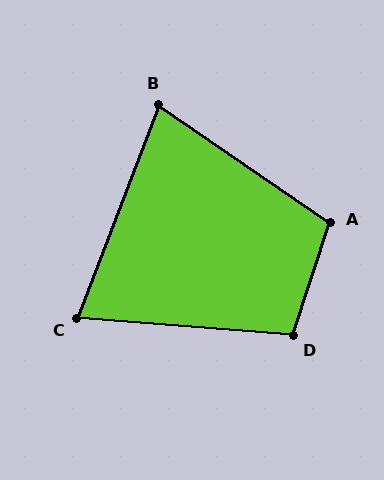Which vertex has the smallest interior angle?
C, at approximately 74 degrees.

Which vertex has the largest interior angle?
A, at approximately 106 degrees.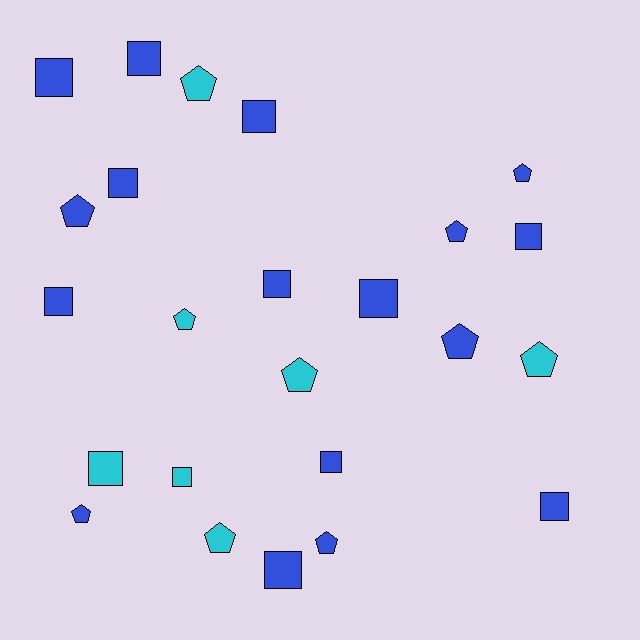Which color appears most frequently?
Blue, with 17 objects.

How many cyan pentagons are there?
There are 5 cyan pentagons.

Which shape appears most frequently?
Square, with 13 objects.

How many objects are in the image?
There are 24 objects.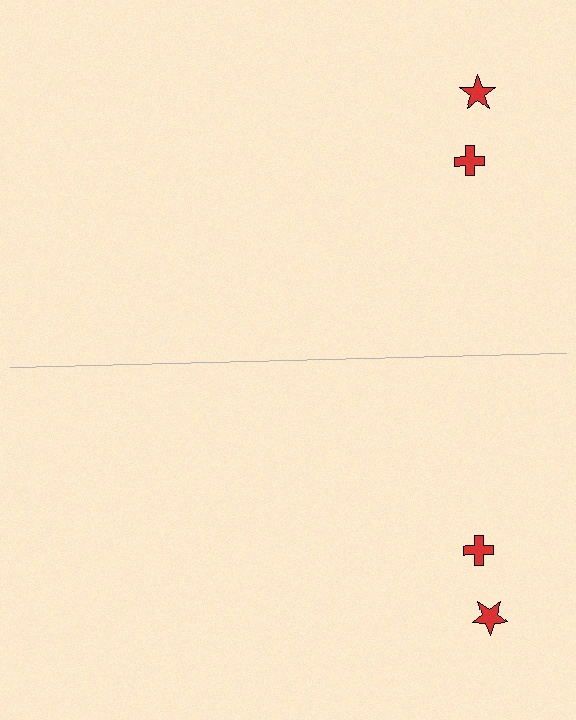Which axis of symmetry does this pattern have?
The pattern has a horizontal axis of symmetry running through the center of the image.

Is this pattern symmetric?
Yes, this pattern has bilateral (reflection) symmetry.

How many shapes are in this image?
There are 4 shapes in this image.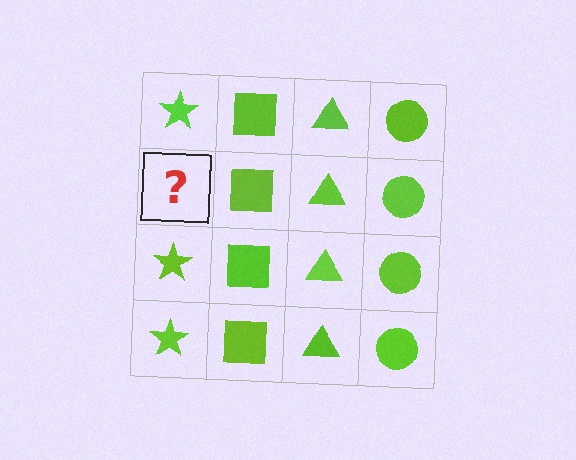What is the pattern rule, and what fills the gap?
The rule is that each column has a consistent shape. The gap should be filled with a lime star.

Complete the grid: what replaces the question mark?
The question mark should be replaced with a lime star.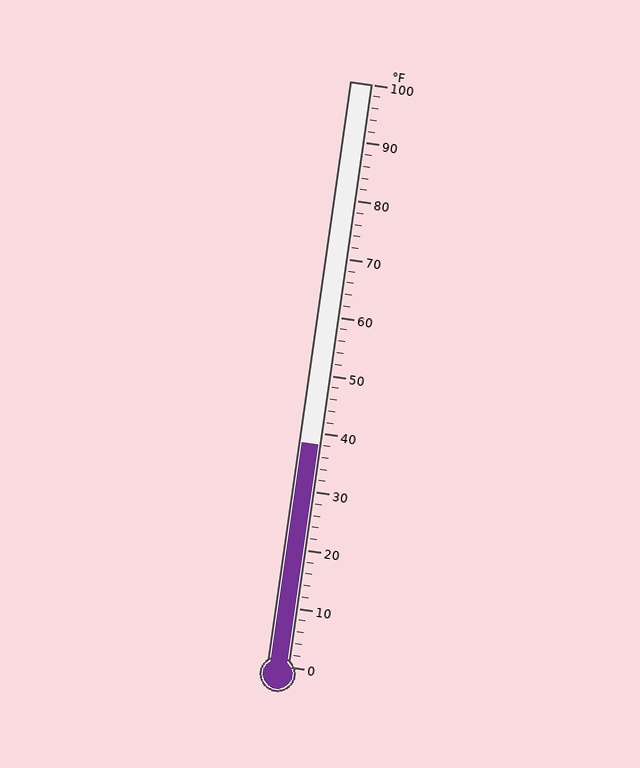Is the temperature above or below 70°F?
The temperature is below 70°F.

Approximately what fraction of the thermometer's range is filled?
The thermometer is filled to approximately 40% of its range.